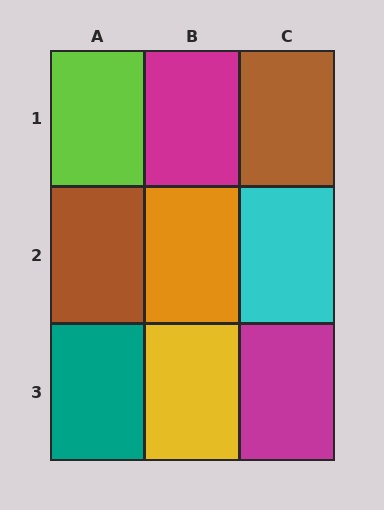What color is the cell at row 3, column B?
Yellow.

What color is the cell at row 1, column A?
Lime.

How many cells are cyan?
1 cell is cyan.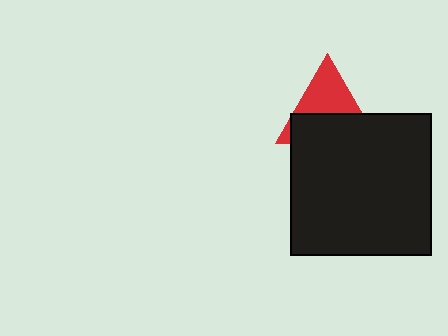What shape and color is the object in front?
The object in front is a black square.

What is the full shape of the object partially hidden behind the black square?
The partially hidden object is a red triangle.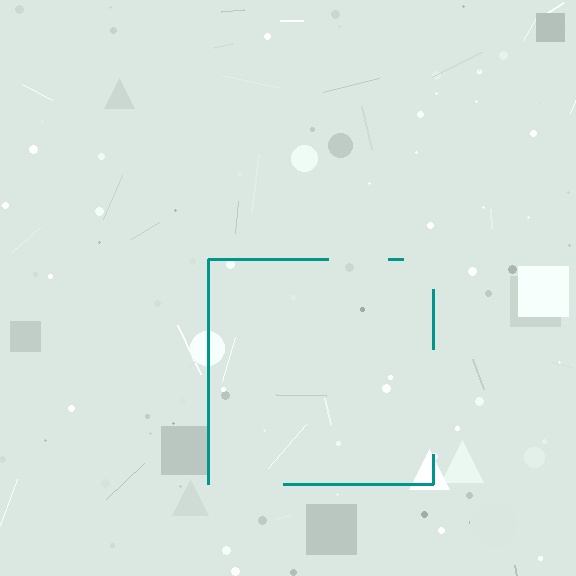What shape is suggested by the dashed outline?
The dashed outline suggests a square.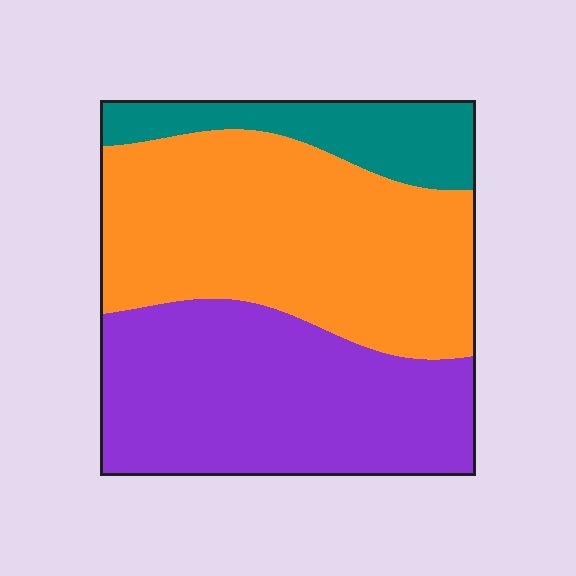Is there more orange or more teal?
Orange.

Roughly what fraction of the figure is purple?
Purple covers roughly 40% of the figure.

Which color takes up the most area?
Orange, at roughly 45%.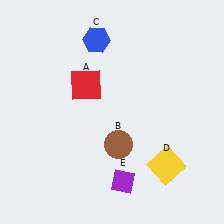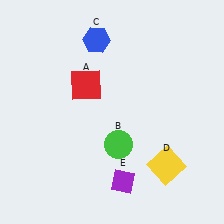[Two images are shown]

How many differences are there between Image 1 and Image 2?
There is 1 difference between the two images.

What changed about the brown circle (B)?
In Image 1, B is brown. In Image 2, it changed to green.